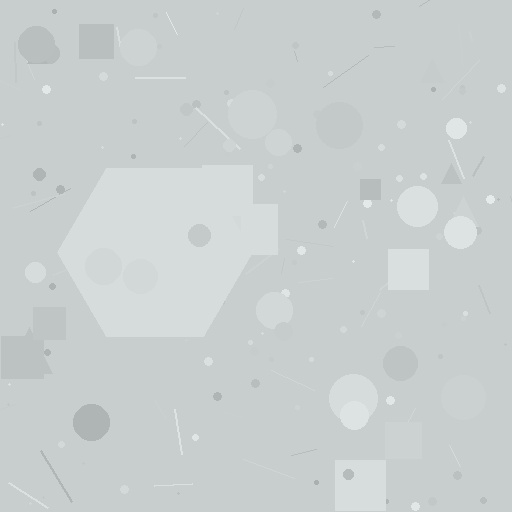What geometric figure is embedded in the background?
A hexagon is embedded in the background.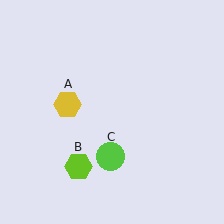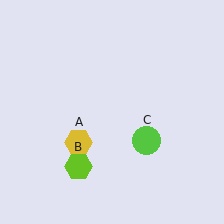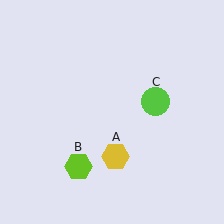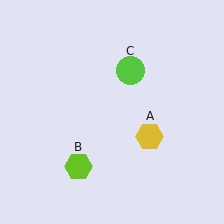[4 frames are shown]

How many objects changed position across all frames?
2 objects changed position: yellow hexagon (object A), lime circle (object C).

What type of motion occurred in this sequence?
The yellow hexagon (object A), lime circle (object C) rotated counterclockwise around the center of the scene.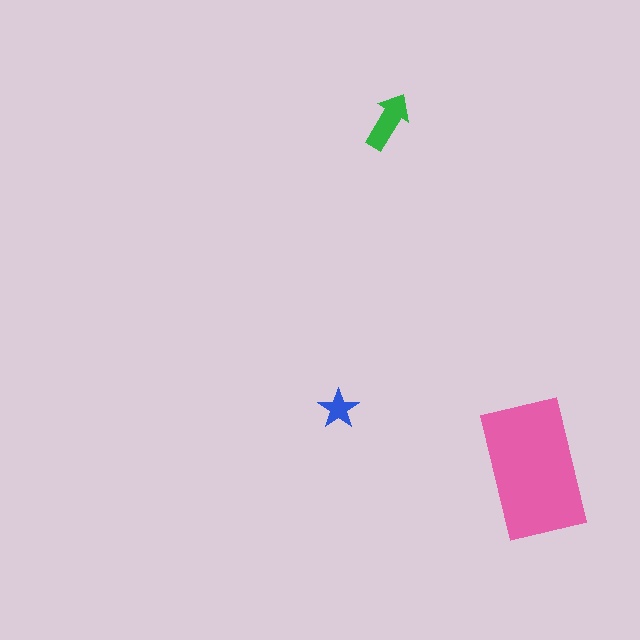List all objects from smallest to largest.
The blue star, the green arrow, the pink rectangle.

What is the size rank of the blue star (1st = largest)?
3rd.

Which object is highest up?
The green arrow is topmost.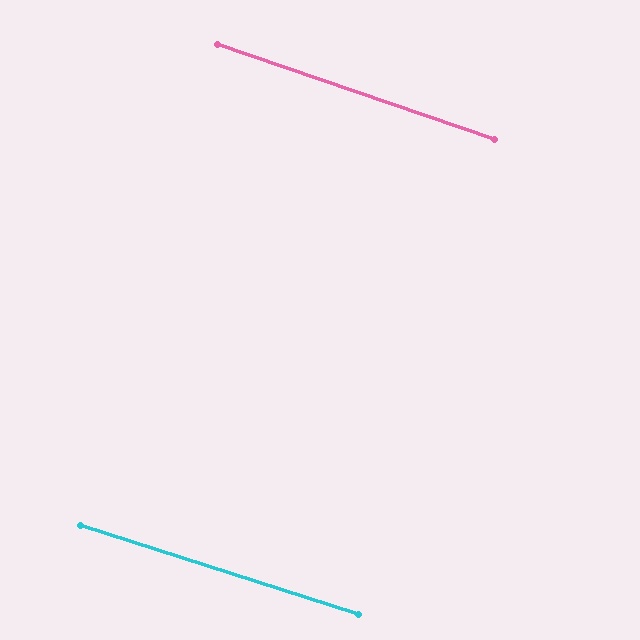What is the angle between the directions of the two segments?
Approximately 1 degree.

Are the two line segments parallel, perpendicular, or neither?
Parallel — their directions differ by only 1.1°.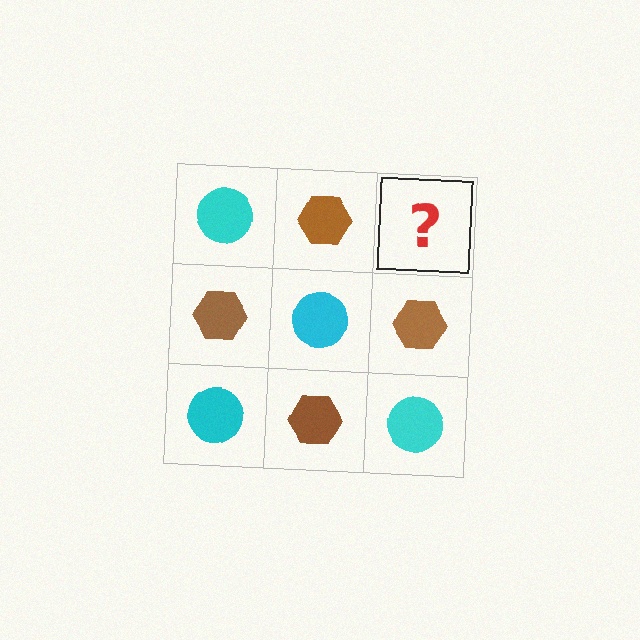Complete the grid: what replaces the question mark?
The question mark should be replaced with a cyan circle.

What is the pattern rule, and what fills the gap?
The rule is that it alternates cyan circle and brown hexagon in a checkerboard pattern. The gap should be filled with a cyan circle.